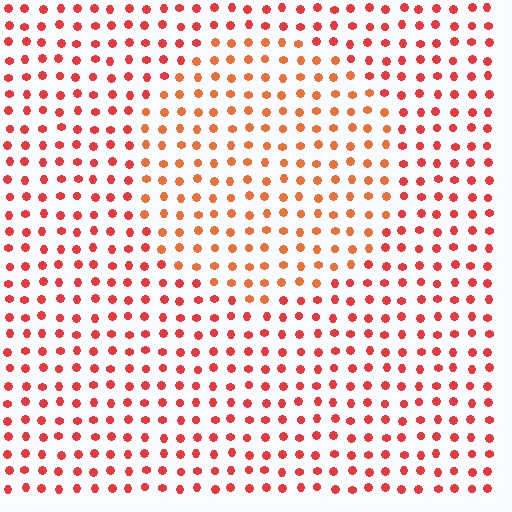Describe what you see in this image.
The image is filled with small red elements in a uniform arrangement. A circle-shaped region is visible where the elements are tinted to a slightly different hue, forming a subtle color boundary.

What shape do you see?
I see a circle.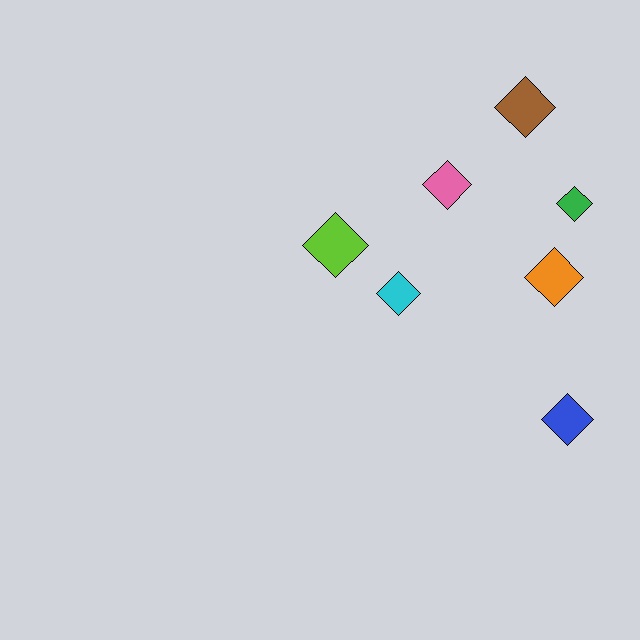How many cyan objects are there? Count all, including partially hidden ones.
There is 1 cyan object.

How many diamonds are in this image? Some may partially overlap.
There are 7 diamonds.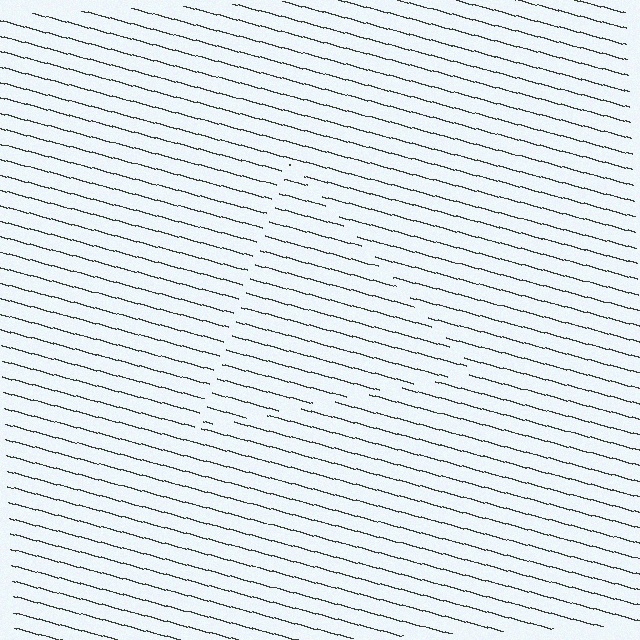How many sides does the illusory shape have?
3 sides — the line-ends trace a triangle.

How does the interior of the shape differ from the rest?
The interior of the shape contains the same grating, shifted by half a period — the contour is defined by the phase discontinuity where line-ends from the inner and outer gratings abut.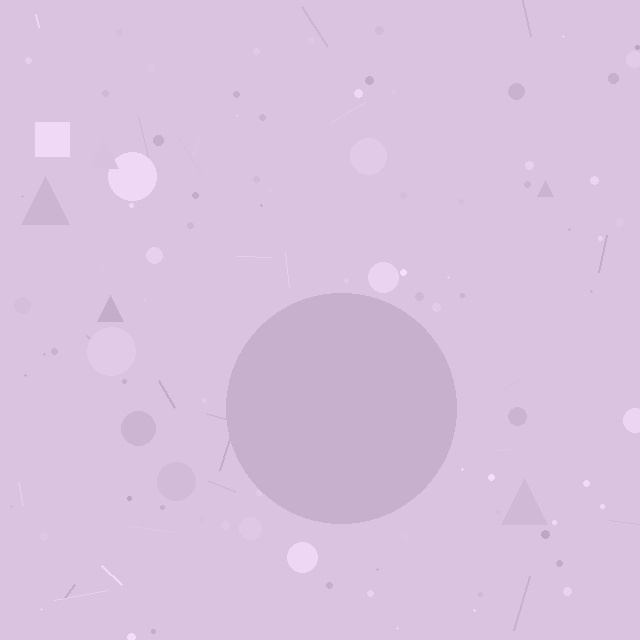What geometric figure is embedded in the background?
A circle is embedded in the background.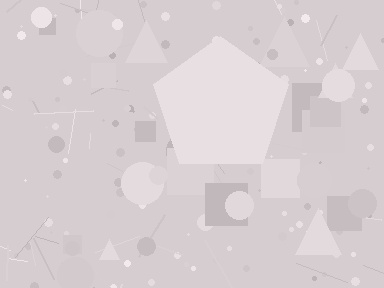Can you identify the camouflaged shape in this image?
The camouflaged shape is a pentagon.